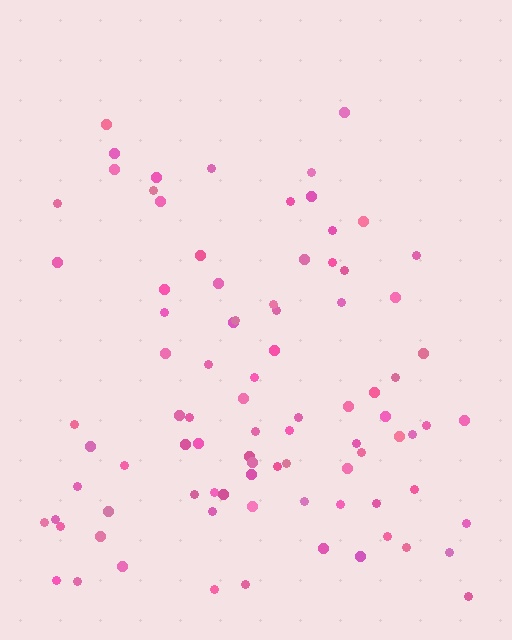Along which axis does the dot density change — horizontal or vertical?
Vertical.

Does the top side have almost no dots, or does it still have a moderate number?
Still a moderate number, just noticeably fewer than the bottom.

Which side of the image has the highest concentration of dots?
The bottom.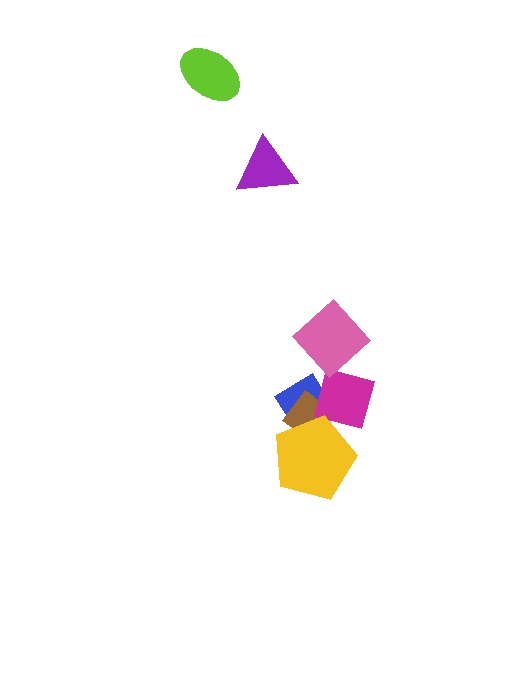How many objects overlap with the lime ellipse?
0 objects overlap with the lime ellipse.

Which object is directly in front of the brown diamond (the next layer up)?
The magenta square is directly in front of the brown diamond.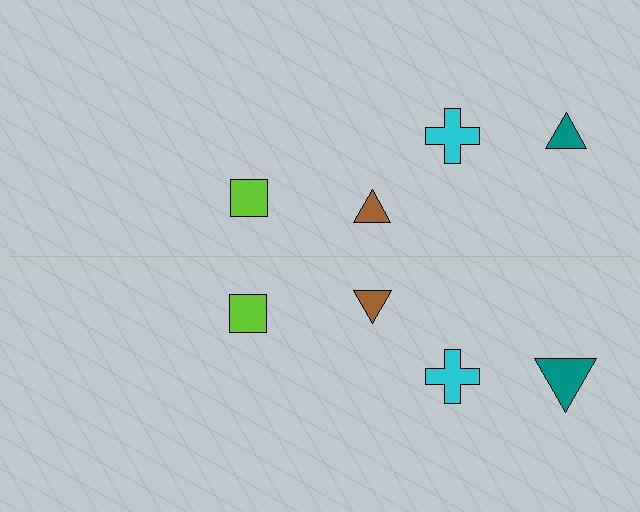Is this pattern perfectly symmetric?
No, the pattern is not perfectly symmetric. The teal triangle on the bottom side has a different size than its mirror counterpart.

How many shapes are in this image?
There are 8 shapes in this image.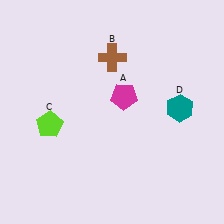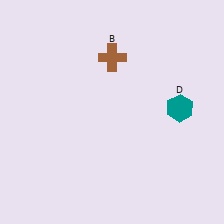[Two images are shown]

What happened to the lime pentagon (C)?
The lime pentagon (C) was removed in Image 2. It was in the bottom-left area of Image 1.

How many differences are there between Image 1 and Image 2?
There are 2 differences between the two images.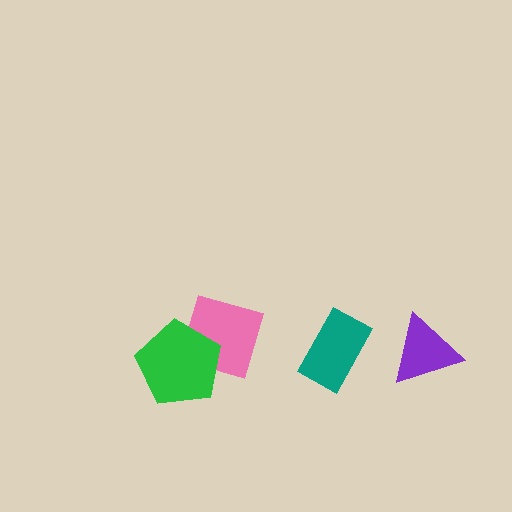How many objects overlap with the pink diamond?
1 object overlaps with the pink diamond.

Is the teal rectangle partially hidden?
No, no other shape covers it.